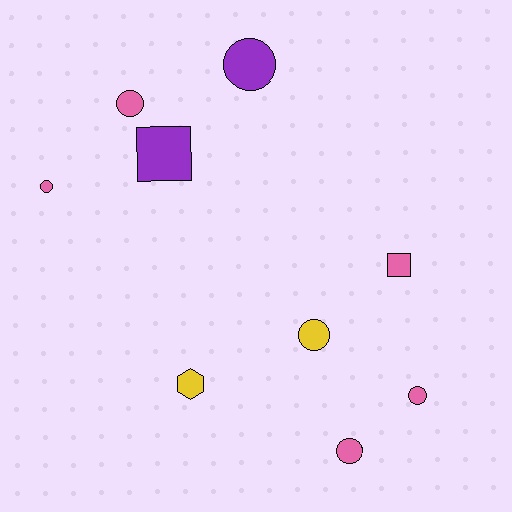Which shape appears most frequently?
Circle, with 6 objects.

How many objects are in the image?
There are 9 objects.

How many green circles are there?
There are no green circles.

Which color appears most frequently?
Pink, with 5 objects.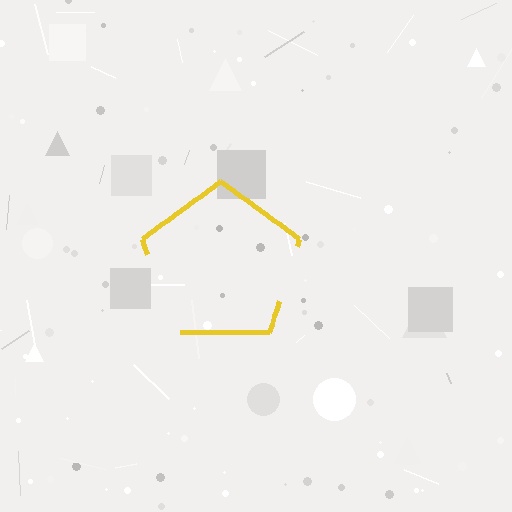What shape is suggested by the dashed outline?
The dashed outline suggests a pentagon.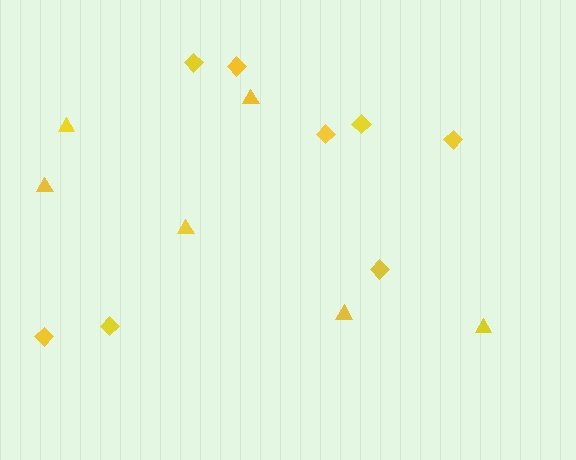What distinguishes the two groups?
There are 2 groups: one group of triangles (6) and one group of diamonds (8).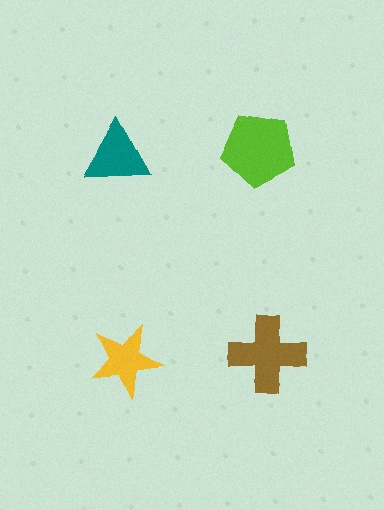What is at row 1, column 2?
A lime pentagon.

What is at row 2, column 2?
A brown cross.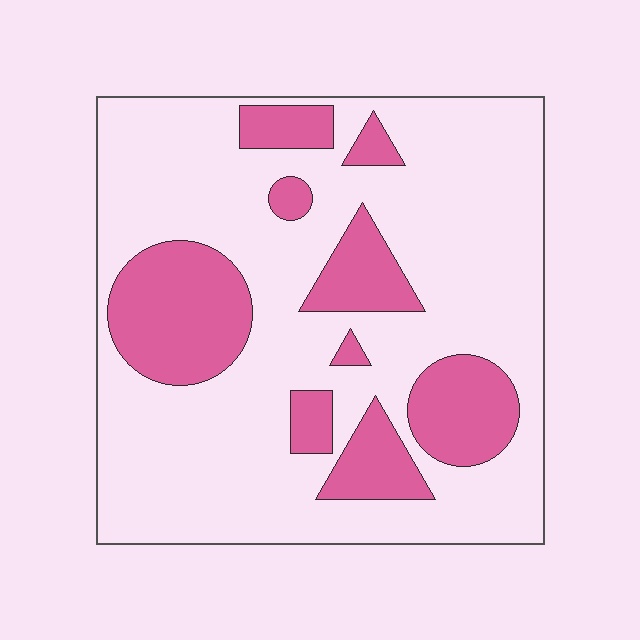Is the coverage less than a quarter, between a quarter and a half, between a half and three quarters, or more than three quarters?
Between a quarter and a half.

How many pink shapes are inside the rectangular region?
9.